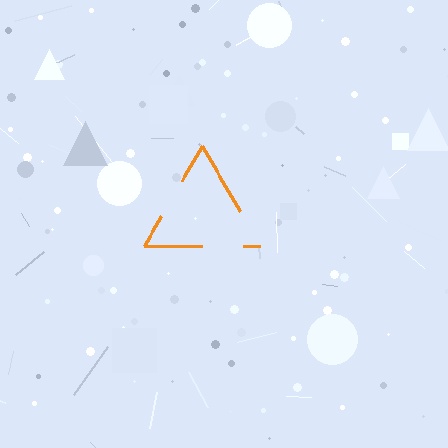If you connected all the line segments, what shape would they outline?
They would outline a triangle.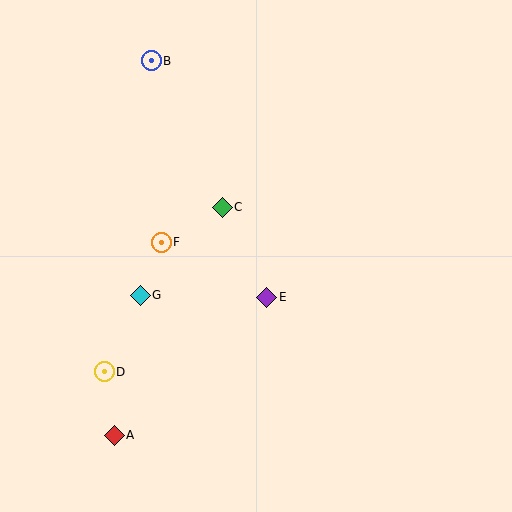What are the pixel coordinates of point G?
Point G is at (140, 295).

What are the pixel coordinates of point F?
Point F is at (161, 242).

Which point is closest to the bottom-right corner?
Point E is closest to the bottom-right corner.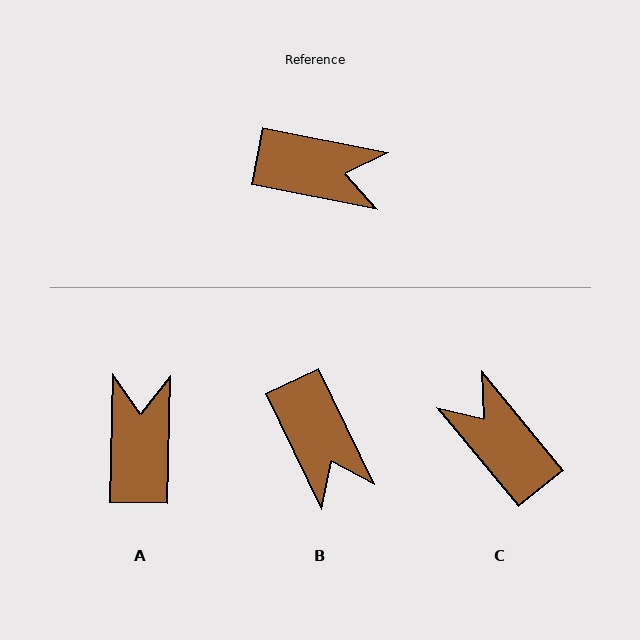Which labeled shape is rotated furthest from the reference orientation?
C, about 140 degrees away.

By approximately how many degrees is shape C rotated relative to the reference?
Approximately 140 degrees counter-clockwise.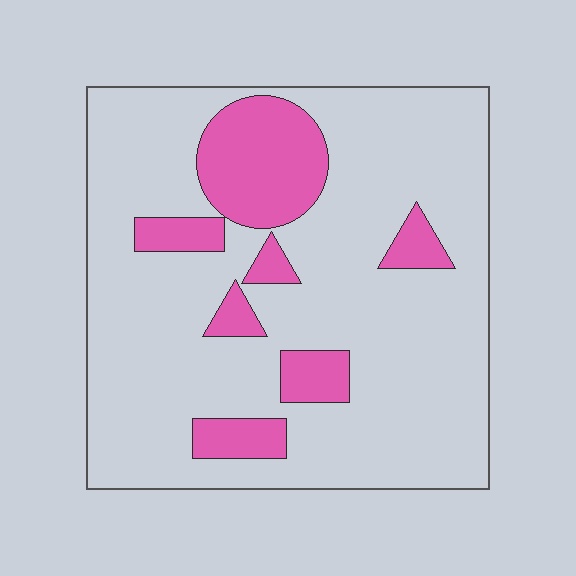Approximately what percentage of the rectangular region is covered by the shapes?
Approximately 20%.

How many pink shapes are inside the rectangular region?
7.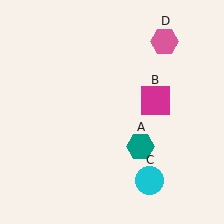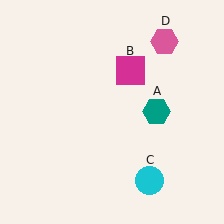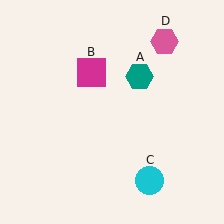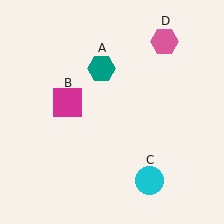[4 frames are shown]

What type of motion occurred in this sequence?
The teal hexagon (object A), magenta square (object B) rotated counterclockwise around the center of the scene.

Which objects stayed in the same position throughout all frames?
Cyan circle (object C) and pink hexagon (object D) remained stationary.